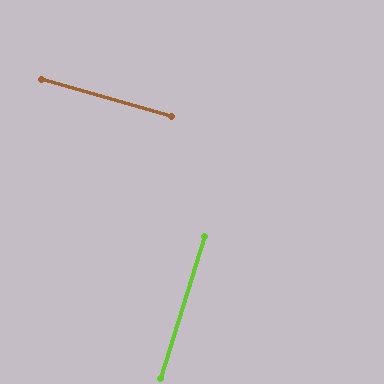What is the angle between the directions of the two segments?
Approximately 89 degrees.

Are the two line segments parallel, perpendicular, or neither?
Perpendicular — they meet at approximately 89°.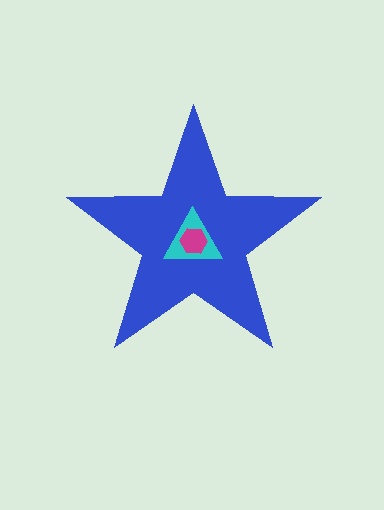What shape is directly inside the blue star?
The cyan triangle.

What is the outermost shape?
The blue star.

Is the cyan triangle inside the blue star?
Yes.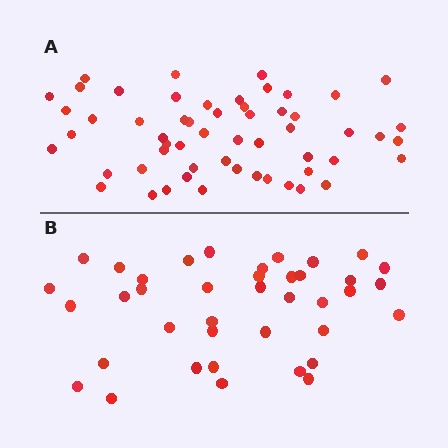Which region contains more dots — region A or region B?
Region A (the top region) has more dots.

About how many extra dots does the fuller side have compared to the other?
Region A has approximately 15 more dots than region B.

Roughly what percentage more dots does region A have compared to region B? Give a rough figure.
About 45% more.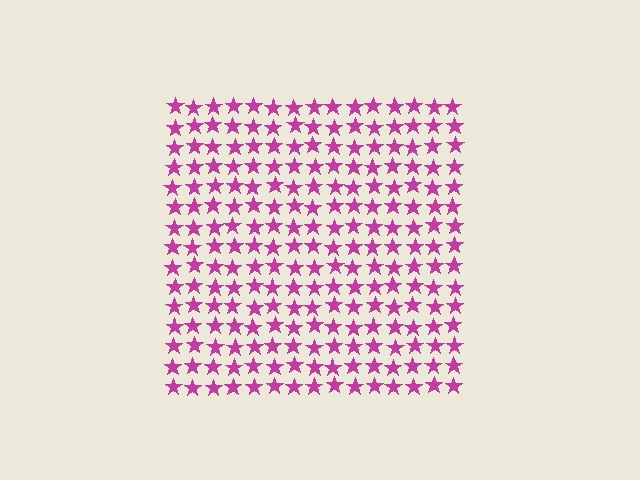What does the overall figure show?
The overall figure shows a square.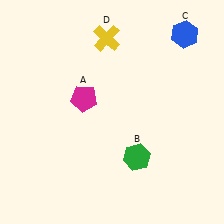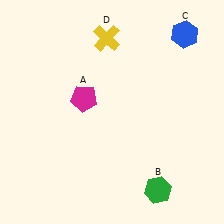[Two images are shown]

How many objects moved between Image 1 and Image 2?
1 object moved between the two images.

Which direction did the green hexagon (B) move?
The green hexagon (B) moved down.